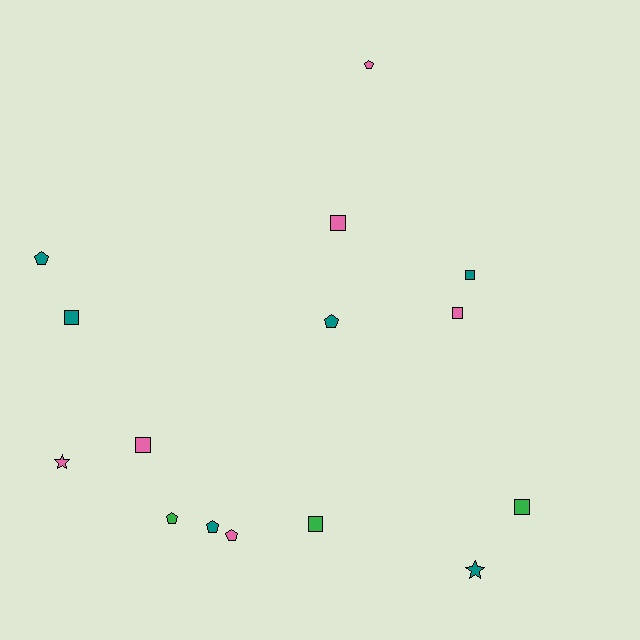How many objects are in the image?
There are 15 objects.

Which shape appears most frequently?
Square, with 7 objects.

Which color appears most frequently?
Teal, with 6 objects.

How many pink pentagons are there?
There are 2 pink pentagons.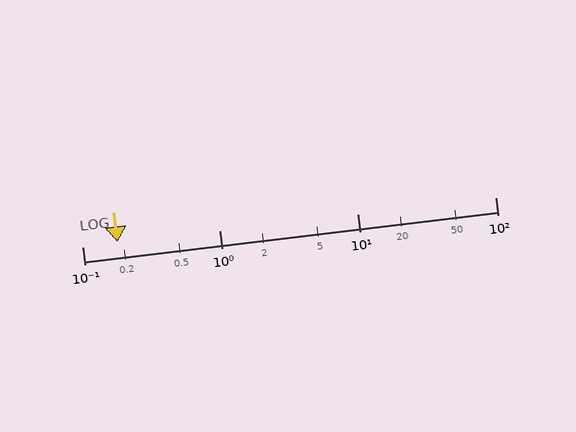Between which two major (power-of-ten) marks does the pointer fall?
The pointer is between 0.1 and 1.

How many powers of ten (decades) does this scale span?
The scale spans 3 decades, from 0.1 to 100.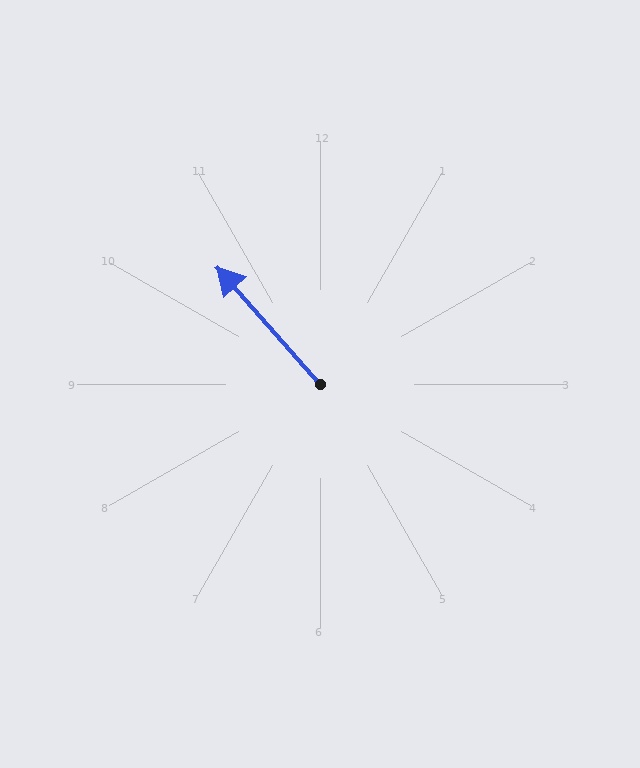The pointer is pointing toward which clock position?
Roughly 11 o'clock.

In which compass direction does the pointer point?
Northwest.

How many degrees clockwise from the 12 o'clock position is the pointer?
Approximately 319 degrees.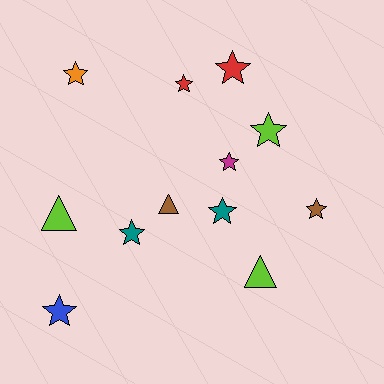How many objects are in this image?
There are 12 objects.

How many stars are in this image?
There are 9 stars.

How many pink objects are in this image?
There are no pink objects.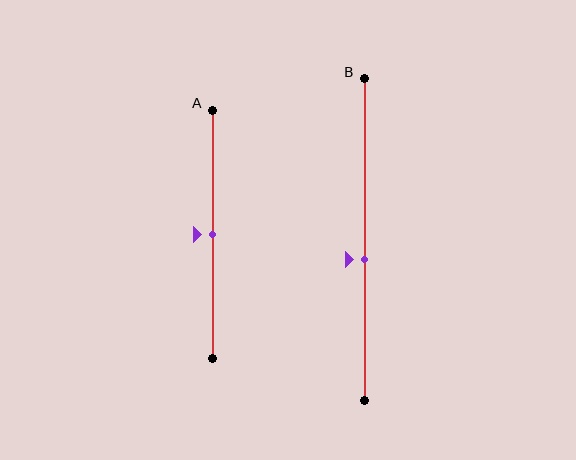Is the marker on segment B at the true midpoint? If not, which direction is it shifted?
No, the marker on segment B is shifted downward by about 6% of the segment length.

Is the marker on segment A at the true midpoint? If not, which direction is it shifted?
Yes, the marker on segment A is at the true midpoint.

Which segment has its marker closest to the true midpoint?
Segment A has its marker closest to the true midpoint.